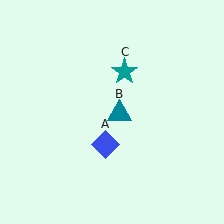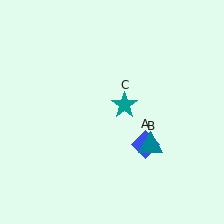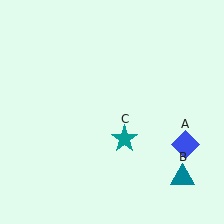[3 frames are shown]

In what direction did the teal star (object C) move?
The teal star (object C) moved down.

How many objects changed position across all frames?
3 objects changed position: blue diamond (object A), teal triangle (object B), teal star (object C).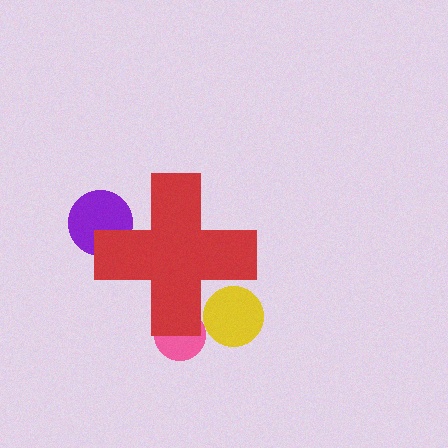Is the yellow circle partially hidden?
Yes, the yellow circle is partially hidden behind the red cross.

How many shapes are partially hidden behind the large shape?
3 shapes are partially hidden.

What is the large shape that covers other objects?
A red cross.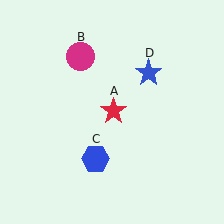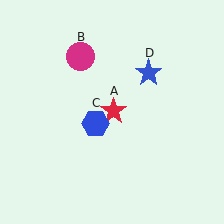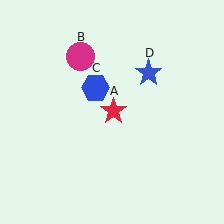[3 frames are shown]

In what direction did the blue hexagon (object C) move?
The blue hexagon (object C) moved up.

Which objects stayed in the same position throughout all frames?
Red star (object A) and magenta circle (object B) and blue star (object D) remained stationary.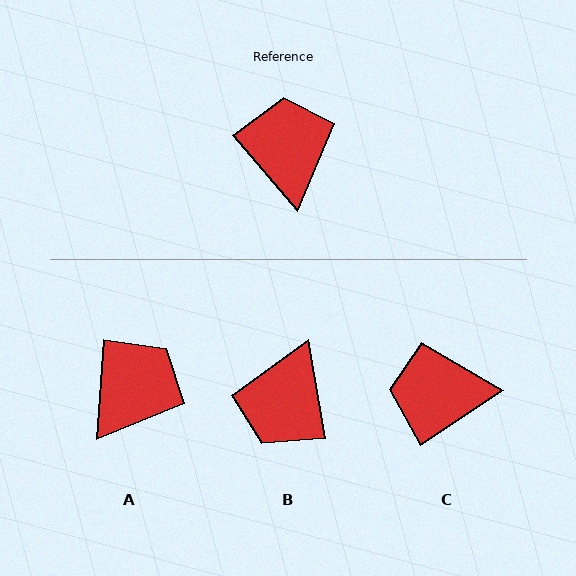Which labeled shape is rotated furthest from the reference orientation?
B, about 149 degrees away.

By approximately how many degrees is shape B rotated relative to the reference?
Approximately 149 degrees counter-clockwise.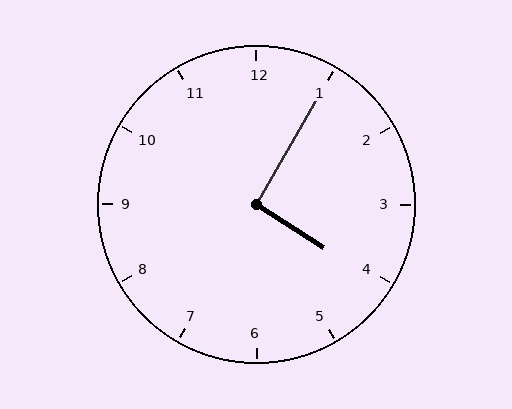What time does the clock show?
4:05.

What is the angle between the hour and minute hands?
Approximately 92 degrees.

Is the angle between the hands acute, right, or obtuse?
It is right.